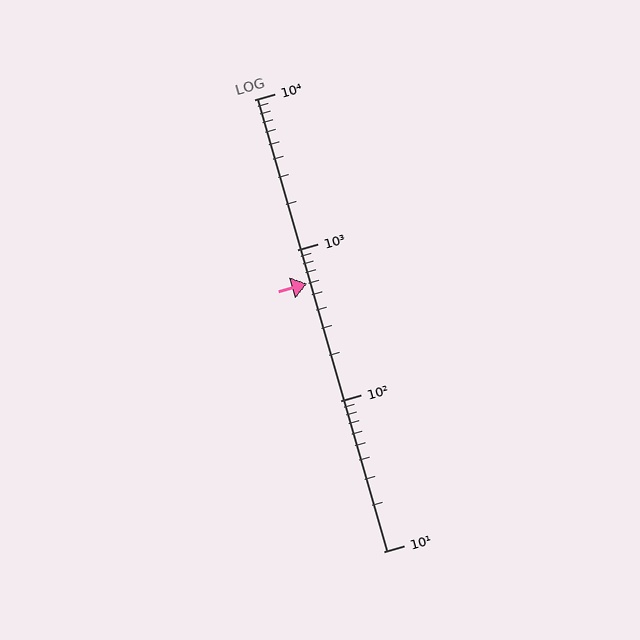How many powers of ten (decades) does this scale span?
The scale spans 3 decades, from 10 to 10000.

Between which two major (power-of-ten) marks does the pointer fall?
The pointer is between 100 and 1000.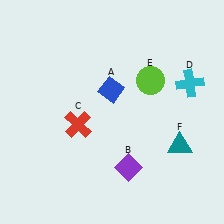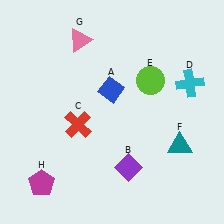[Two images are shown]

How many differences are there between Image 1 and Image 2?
There are 2 differences between the two images.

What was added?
A pink triangle (G), a magenta pentagon (H) were added in Image 2.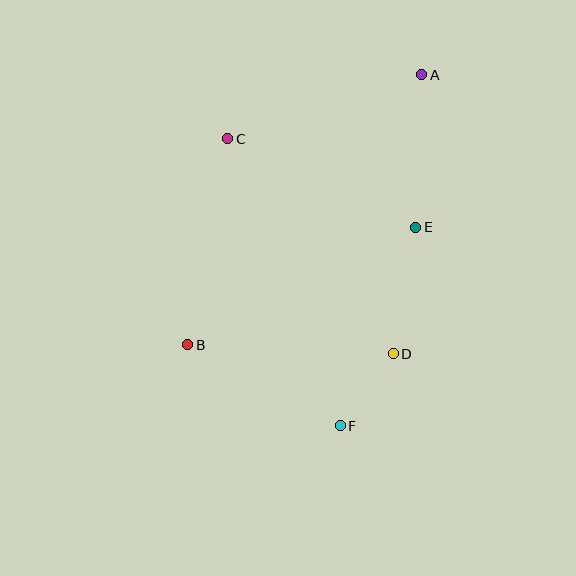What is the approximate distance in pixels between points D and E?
The distance between D and E is approximately 128 pixels.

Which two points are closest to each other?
Points D and F are closest to each other.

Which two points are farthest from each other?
Points A and F are farthest from each other.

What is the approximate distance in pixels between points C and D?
The distance between C and D is approximately 271 pixels.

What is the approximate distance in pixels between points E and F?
The distance between E and F is approximately 212 pixels.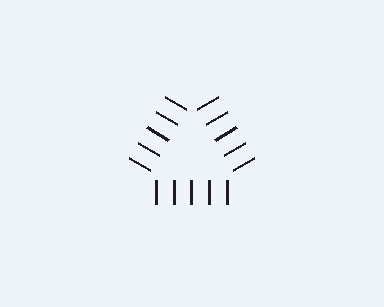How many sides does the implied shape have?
3 sides — the line-ends trace a triangle.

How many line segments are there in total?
15 — 5 along each of the 3 edges.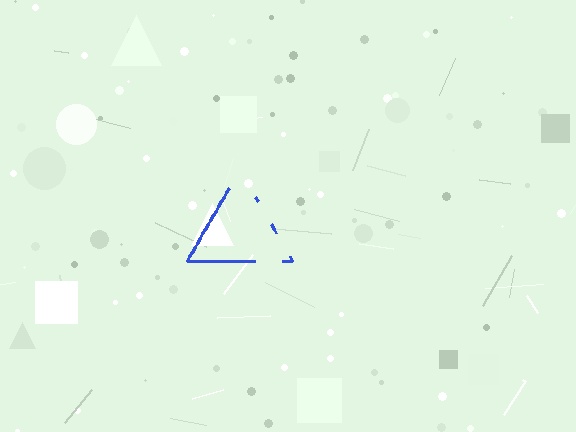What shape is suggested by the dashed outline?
The dashed outline suggests a triangle.